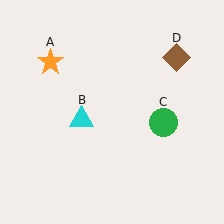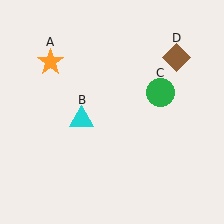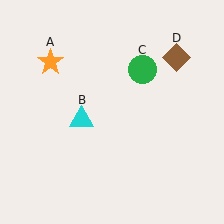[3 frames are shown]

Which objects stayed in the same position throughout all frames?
Orange star (object A) and cyan triangle (object B) and brown diamond (object D) remained stationary.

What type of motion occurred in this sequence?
The green circle (object C) rotated counterclockwise around the center of the scene.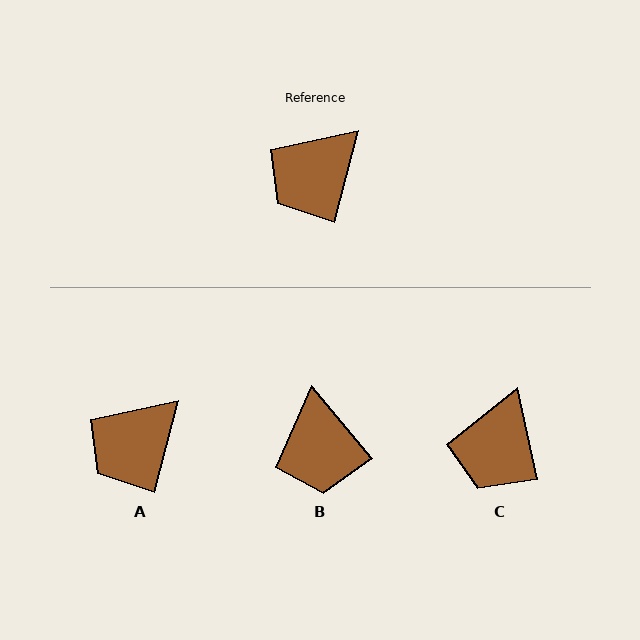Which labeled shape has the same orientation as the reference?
A.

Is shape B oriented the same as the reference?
No, it is off by about 54 degrees.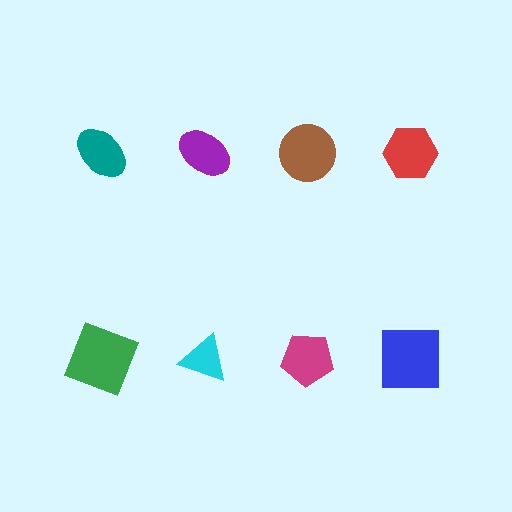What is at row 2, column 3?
A magenta pentagon.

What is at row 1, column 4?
A red hexagon.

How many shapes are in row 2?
4 shapes.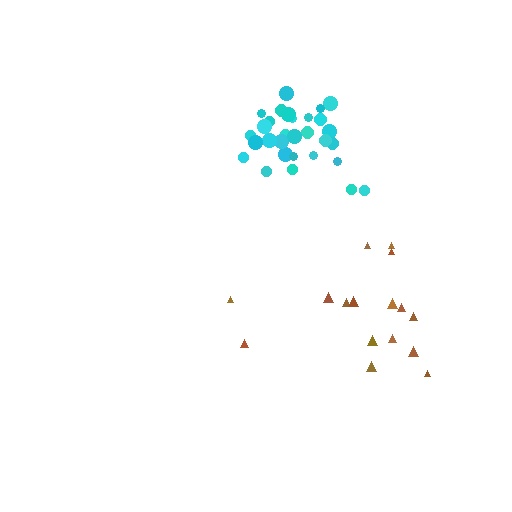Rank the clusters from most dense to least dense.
cyan, brown.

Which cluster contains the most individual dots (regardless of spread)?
Cyan (31).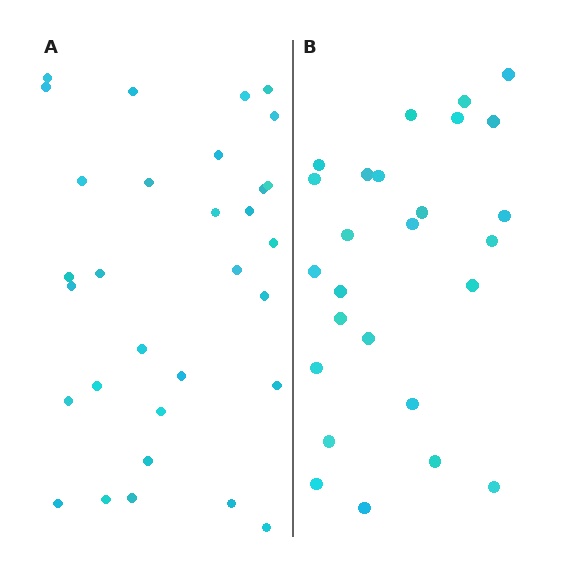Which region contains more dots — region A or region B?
Region A (the left region) has more dots.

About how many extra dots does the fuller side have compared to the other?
Region A has about 5 more dots than region B.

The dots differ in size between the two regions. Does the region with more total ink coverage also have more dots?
No. Region B has more total ink coverage because its dots are larger, but region A actually contains more individual dots. Total area can be misleading — the number of items is what matters here.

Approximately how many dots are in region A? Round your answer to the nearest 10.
About 30 dots. (The exact count is 31, which rounds to 30.)